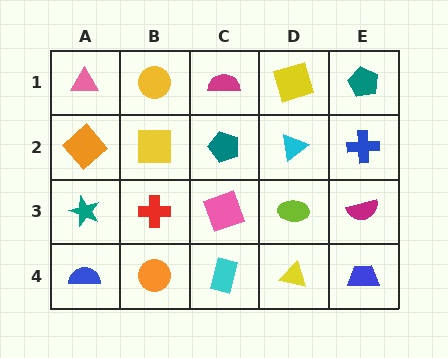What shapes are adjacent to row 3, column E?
A blue cross (row 2, column E), a blue trapezoid (row 4, column E), a lime ellipse (row 3, column D).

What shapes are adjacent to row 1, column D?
A cyan triangle (row 2, column D), a magenta semicircle (row 1, column C), a teal pentagon (row 1, column E).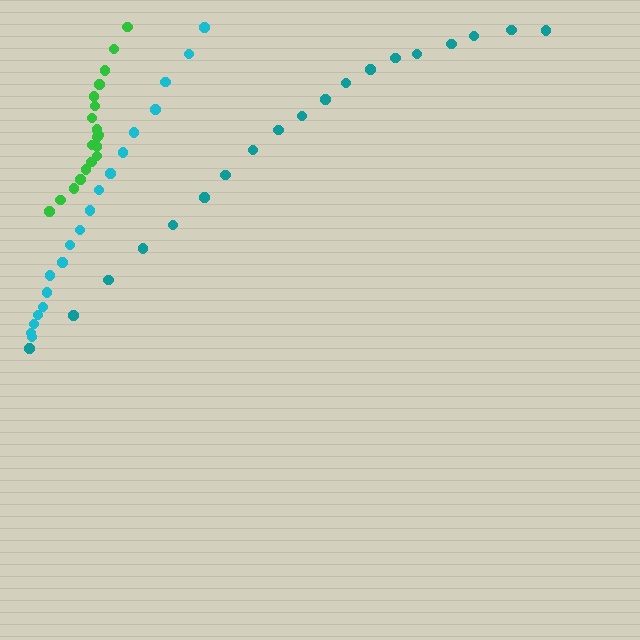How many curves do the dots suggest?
There are 3 distinct paths.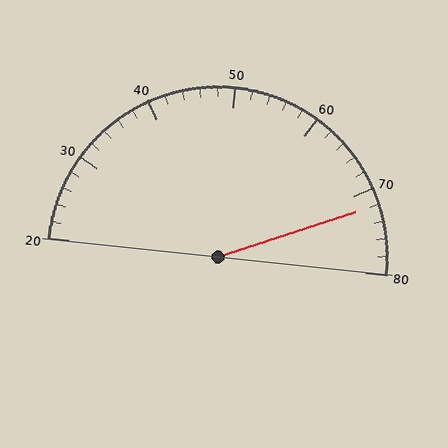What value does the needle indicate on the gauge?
The needle indicates approximately 72.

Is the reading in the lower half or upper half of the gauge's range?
The reading is in the upper half of the range (20 to 80).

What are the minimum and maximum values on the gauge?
The gauge ranges from 20 to 80.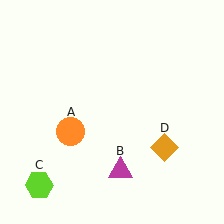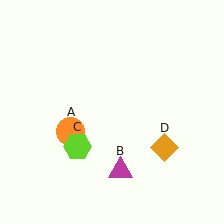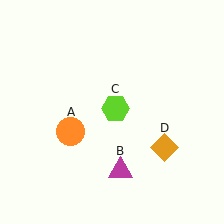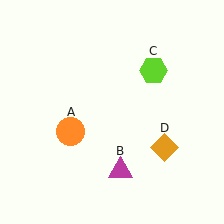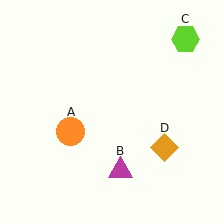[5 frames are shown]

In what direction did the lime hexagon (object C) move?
The lime hexagon (object C) moved up and to the right.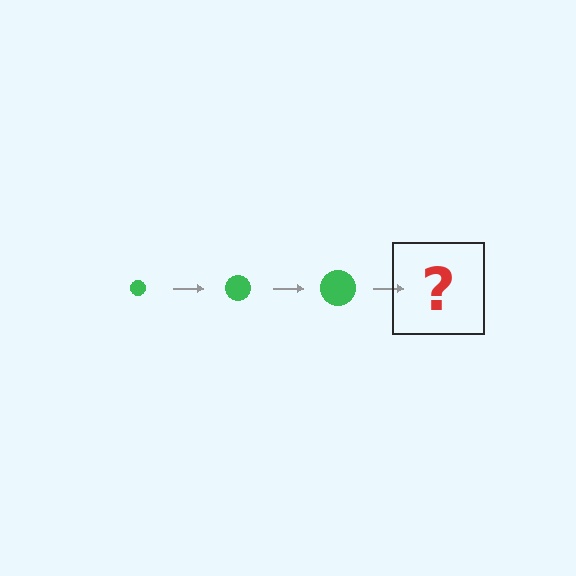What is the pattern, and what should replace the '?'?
The pattern is that the circle gets progressively larger each step. The '?' should be a green circle, larger than the previous one.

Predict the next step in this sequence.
The next step is a green circle, larger than the previous one.